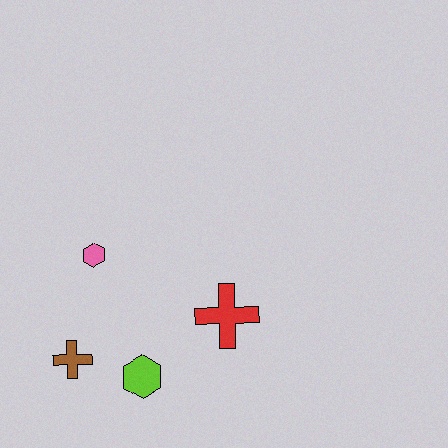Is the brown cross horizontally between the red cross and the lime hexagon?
No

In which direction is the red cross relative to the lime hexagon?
The red cross is to the right of the lime hexagon.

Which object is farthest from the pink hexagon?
The red cross is farthest from the pink hexagon.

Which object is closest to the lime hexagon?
The brown cross is closest to the lime hexagon.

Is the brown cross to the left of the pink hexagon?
Yes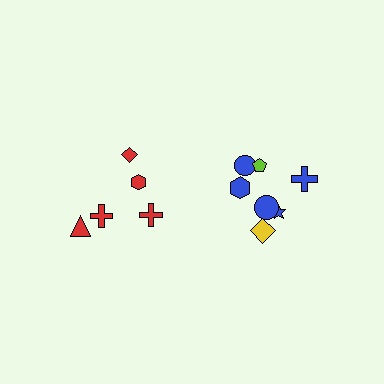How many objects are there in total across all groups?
There are 12 objects.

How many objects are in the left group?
There are 5 objects.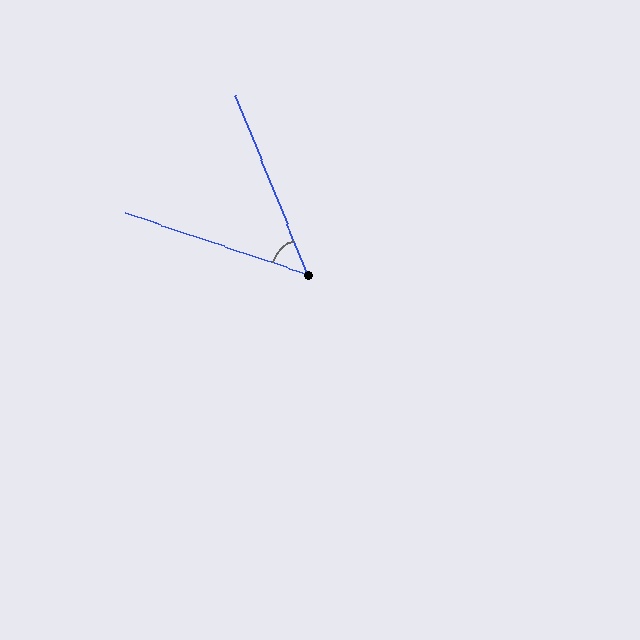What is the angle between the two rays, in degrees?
Approximately 50 degrees.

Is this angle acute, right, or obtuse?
It is acute.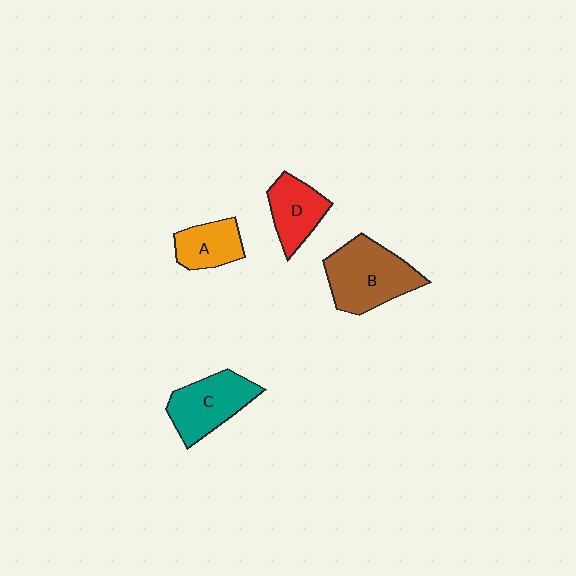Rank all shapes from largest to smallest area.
From largest to smallest: B (brown), C (teal), D (red), A (orange).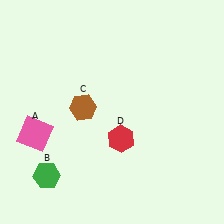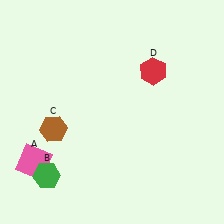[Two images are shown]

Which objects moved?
The objects that moved are: the pink square (A), the brown hexagon (C), the red hexagon (D).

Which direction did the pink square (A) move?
The pink square (A) moved down.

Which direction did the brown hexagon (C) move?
The brown hexagon (C) moved left.